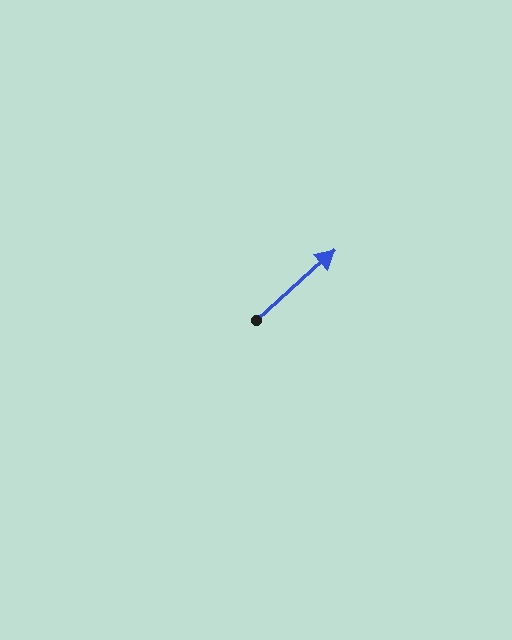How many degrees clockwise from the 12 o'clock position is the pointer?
Approximately 48 degrees.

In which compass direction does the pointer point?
Northeast.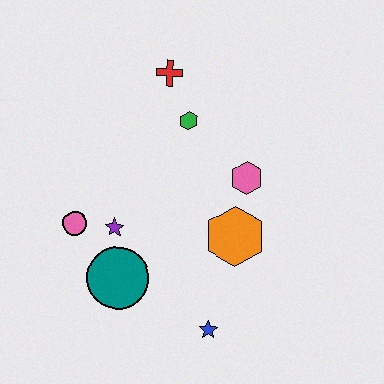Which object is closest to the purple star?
The pink circle is closest to the purple star.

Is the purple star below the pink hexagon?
Yes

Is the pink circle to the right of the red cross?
No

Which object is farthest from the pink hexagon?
The pink circle is farthest from the pink hexagon.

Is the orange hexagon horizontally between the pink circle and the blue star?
No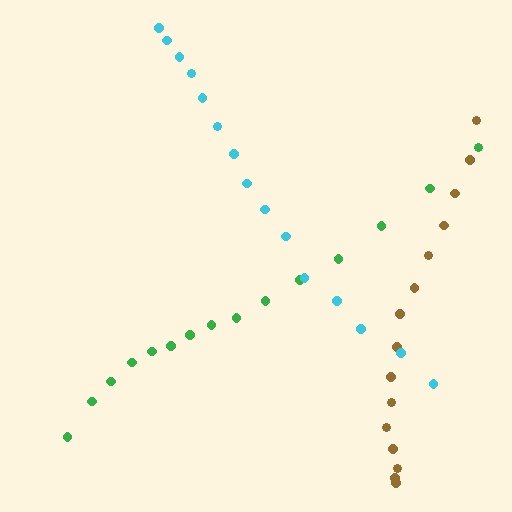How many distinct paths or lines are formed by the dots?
There are 3 distinct paths.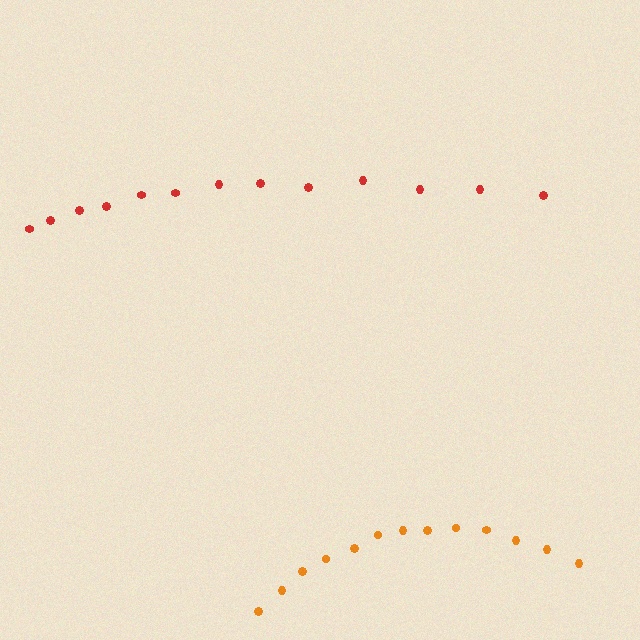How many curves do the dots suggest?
There are 2 distinct paths.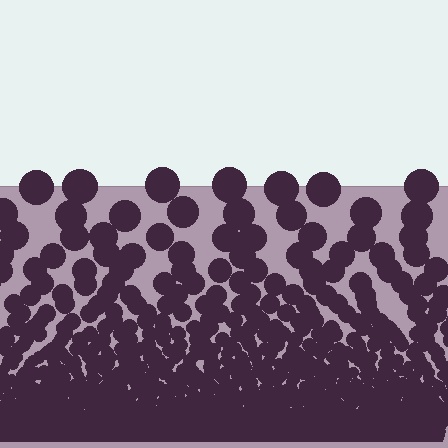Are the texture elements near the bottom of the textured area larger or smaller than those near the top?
Smaller. The gradient is inverted — elements near the bottom are smaller and denser.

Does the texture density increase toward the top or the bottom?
Density increases toward the bottom.